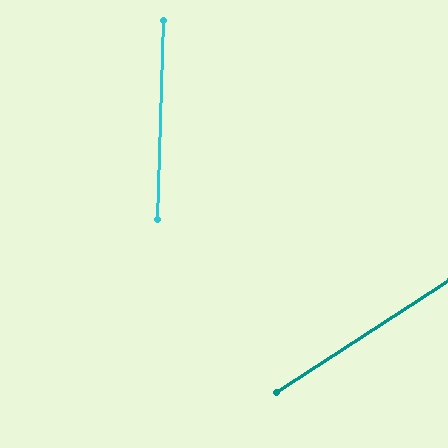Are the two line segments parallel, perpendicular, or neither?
Neither parallel nor perpendicular — they differ by about 55°.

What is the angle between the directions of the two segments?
Approximately 55 degrees.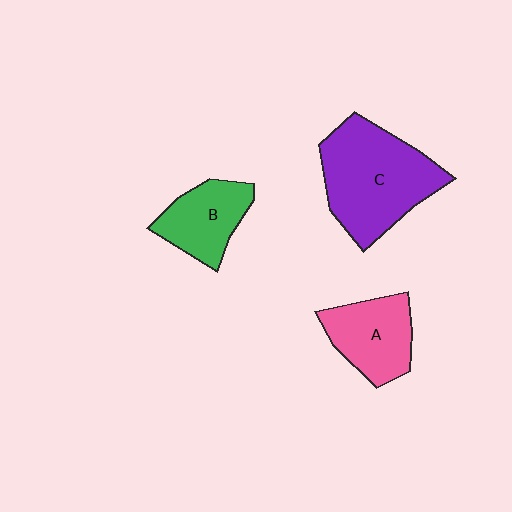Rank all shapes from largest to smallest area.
From largest to smallest: C (purple), A (pink), B (green).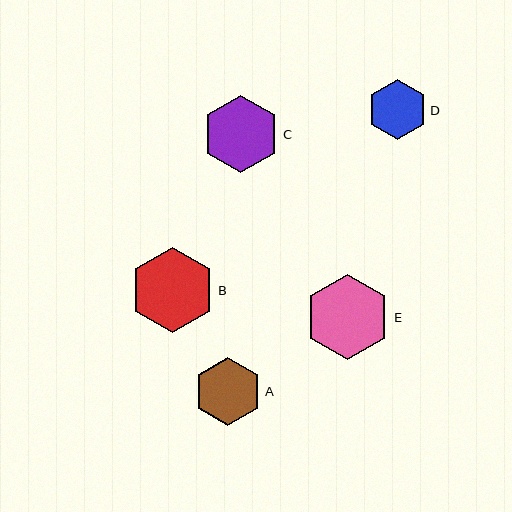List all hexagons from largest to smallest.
From largest to smallest: E, B, C, A, D.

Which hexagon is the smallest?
Hexagon D is the smallest with a size of approximately 59 pixels.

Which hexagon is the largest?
Hexagon E is the largest with a size of approximately 86 pixels.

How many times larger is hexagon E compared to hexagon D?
Hexagon E is approximately 1.5 times the size of hexagon D.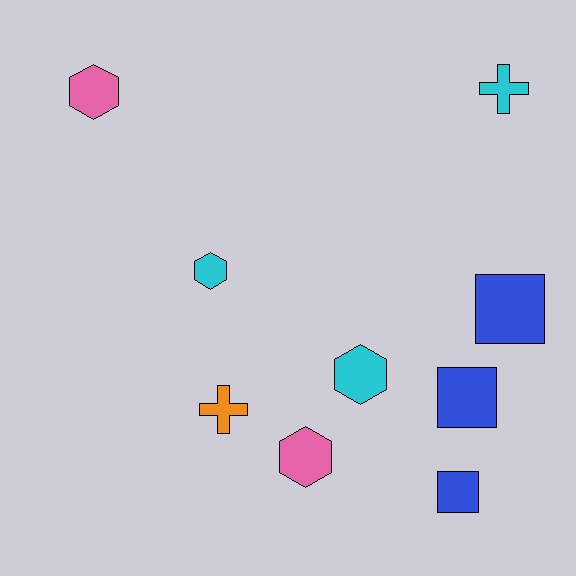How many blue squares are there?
There are 3 blue squares.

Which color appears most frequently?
Blue, with 3 objects.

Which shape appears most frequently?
Hexagon, with 4 objects.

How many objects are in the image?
There are 9 objects.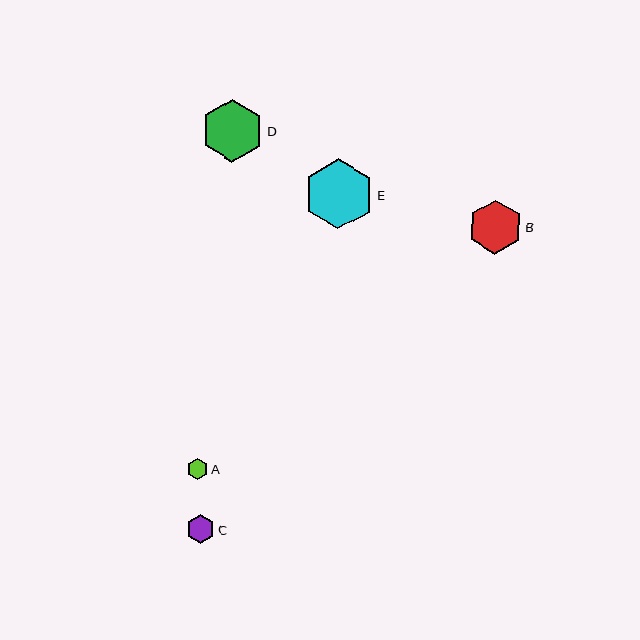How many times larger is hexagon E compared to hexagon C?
Hexagon E is approximately 2.4 times the size of hexagon C.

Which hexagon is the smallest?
Hexagon A is the smallest with a size of approximately 21 pixels.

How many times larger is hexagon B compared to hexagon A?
Hexagon B is approximately 2.6 times the size of hexagon A.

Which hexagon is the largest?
Hexagon E is the largest with a size of approximately 70 pixels.